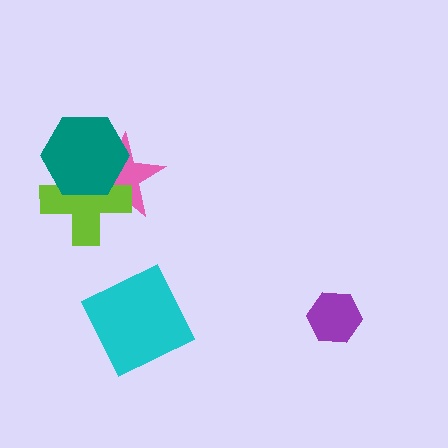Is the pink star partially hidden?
Yes, it is partially covered by another shape.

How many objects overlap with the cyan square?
0 objects overlap with the cyan square.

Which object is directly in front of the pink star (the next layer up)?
The lime cross is directly in front of the pink star.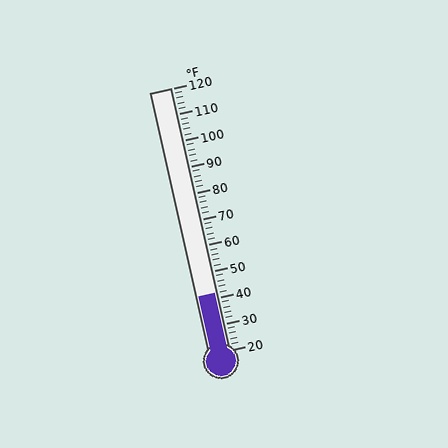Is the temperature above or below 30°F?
The temperature is above 30°F.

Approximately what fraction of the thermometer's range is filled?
The thermometer is filled to approximately 20% of its range.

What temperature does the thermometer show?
The thermometer shows approximately 42°F.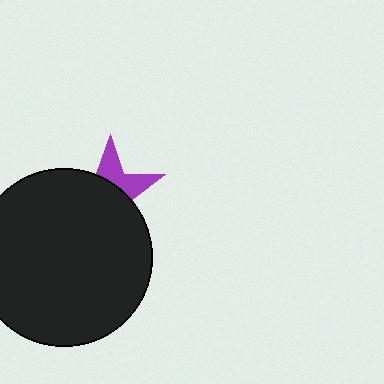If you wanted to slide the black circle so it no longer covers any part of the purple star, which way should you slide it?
Slide it down — that is the most direct way to separate the two shapes.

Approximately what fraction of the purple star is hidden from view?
Roughly 66% of the purple star is hidden behind the black circle.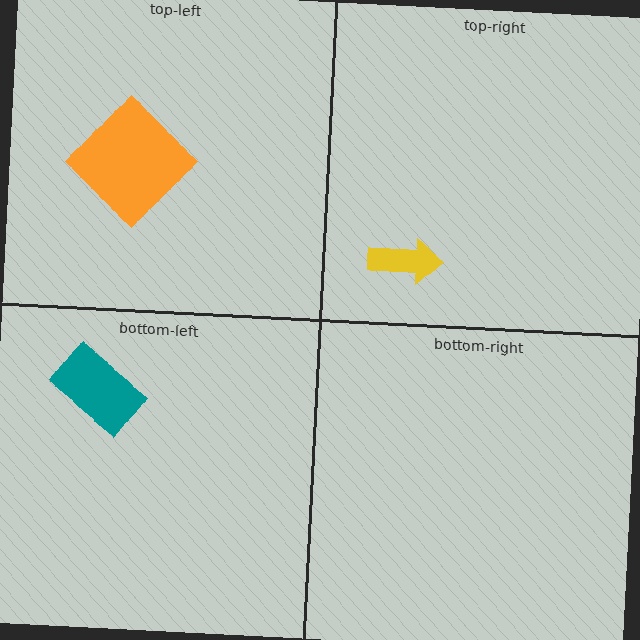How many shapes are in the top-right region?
1.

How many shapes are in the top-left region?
1.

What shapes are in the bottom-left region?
The teal rectangle.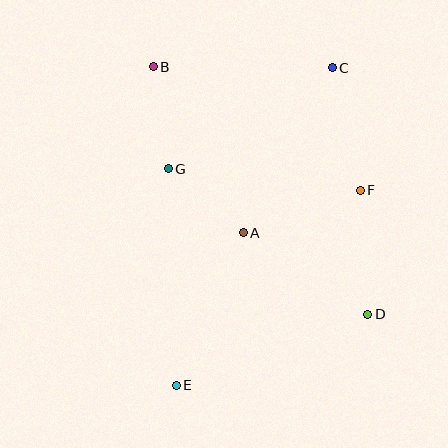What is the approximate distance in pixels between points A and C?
The distance between A and C is approximately 188 pixels.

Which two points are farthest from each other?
Points C and E are farthest from each other.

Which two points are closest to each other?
Points A and G are closest to each other.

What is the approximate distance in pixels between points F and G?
The distance between F and G is approximately 193 pixels.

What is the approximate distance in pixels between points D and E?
The distance between D and E is approximately 204 pixels.